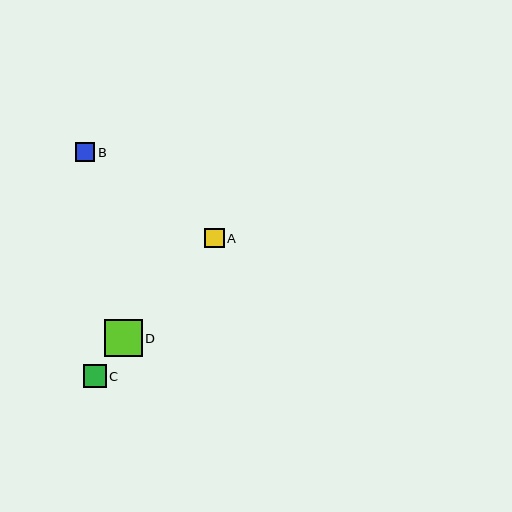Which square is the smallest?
Square A is the smallest with a size of approximately 19 pixels.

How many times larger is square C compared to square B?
Square C is approximately 1.2 times the size of square B.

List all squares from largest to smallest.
From largest to smallest: D, C, B, A.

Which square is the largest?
Square D is the largest with a size of approximately 37 pixels.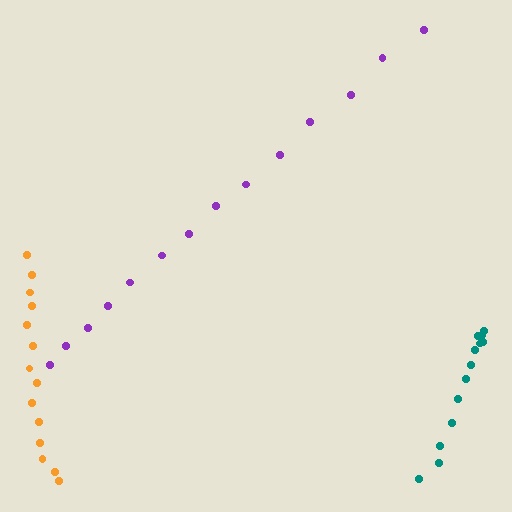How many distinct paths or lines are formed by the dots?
There are 3 distinct paths.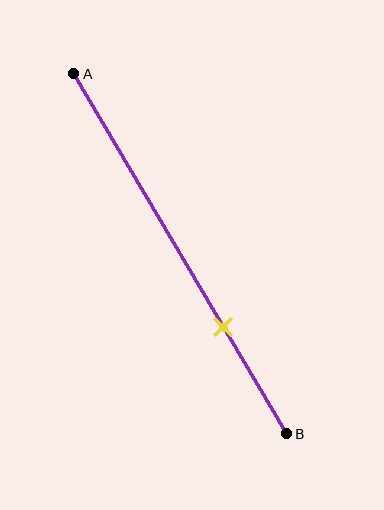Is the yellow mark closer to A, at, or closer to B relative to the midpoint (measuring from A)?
The yellow mark is closer to point B than the midpoint of segment AB.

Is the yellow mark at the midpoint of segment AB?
No, the mark is at about 70% from A, not at the 50% midpoint.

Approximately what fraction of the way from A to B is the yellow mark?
The yellow mark is approximately 70% of the way from A to B.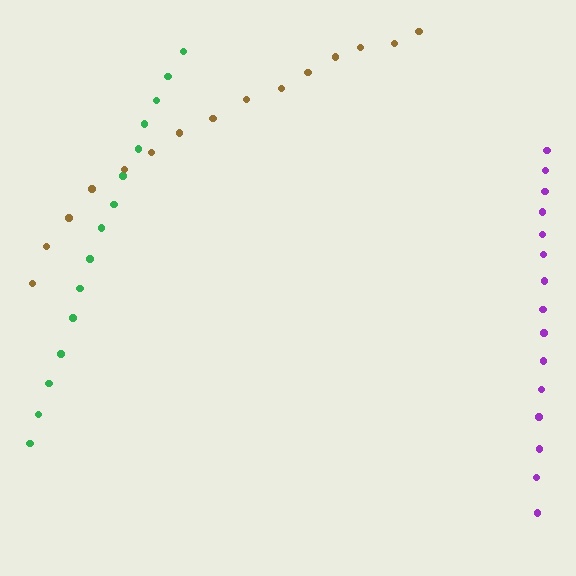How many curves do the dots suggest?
There are 3 distinct paths.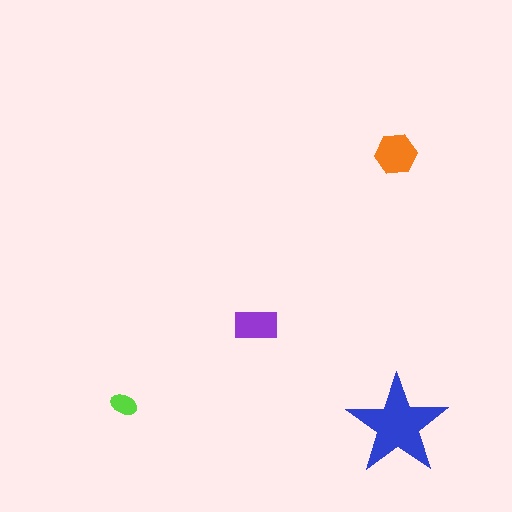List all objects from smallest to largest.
The lime ellipse, the purple rectangle, the orange hexagon, the blue star.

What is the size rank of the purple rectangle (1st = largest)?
3rd.